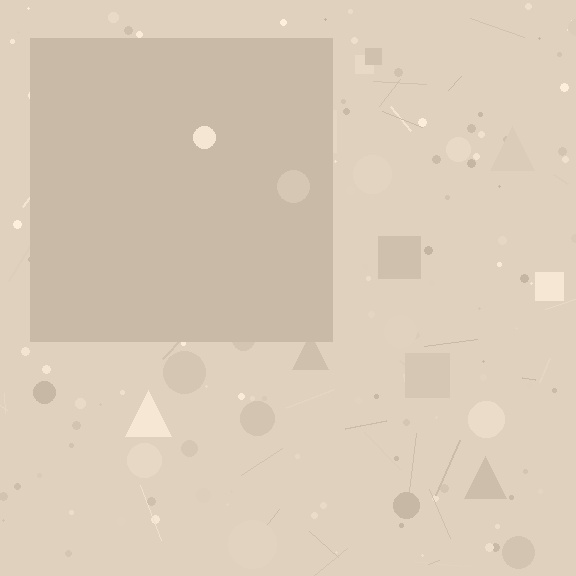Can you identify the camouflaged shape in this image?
The camouflaged shape is a square.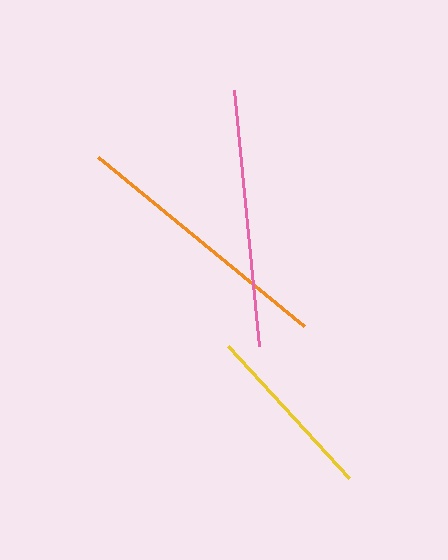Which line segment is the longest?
The orange line is the longest at approximately 266 pixels.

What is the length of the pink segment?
The pink segment is approximately 258 pixels long.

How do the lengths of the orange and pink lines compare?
The orange and pink lines are approximately the same length.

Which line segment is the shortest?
The yellow line is the shortest at approximately 180 pixels.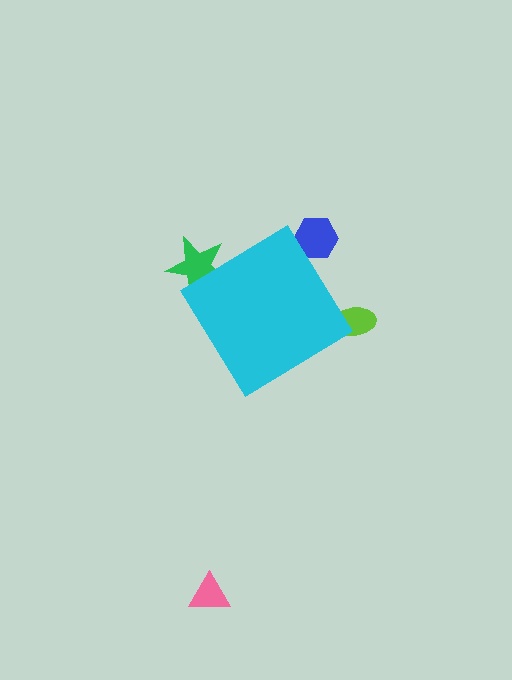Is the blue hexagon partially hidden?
Yes, the blue hexagon is partially hidden behind the cyan diamond.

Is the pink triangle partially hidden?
No, the pink triangle is fully visible.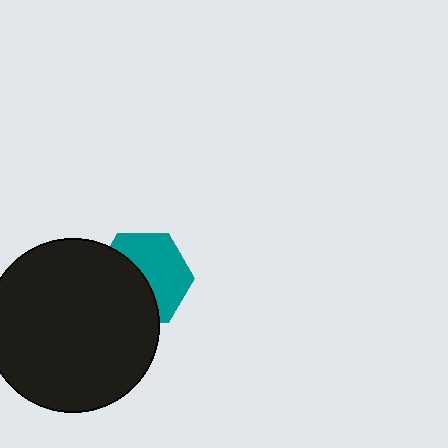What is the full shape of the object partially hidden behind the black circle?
The partially hidden object is a teal hexagon.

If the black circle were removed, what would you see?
You would see the complete teal hexagon.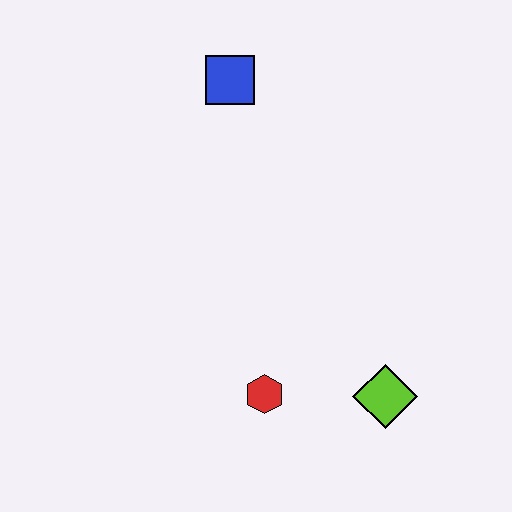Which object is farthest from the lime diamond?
The blue square is farthest from the lime diamond.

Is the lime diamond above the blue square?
No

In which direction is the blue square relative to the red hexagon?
The blue square is above the red hexagon.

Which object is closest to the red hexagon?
The lime diamond is closest to the red hexagon.